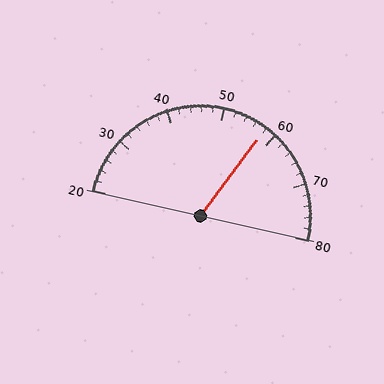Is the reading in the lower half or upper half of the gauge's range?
The reading is in the upper half of the range (20 to 80).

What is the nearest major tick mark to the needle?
The nearest major tick mark is 60.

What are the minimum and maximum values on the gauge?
The gauge ranges from 20 to 80.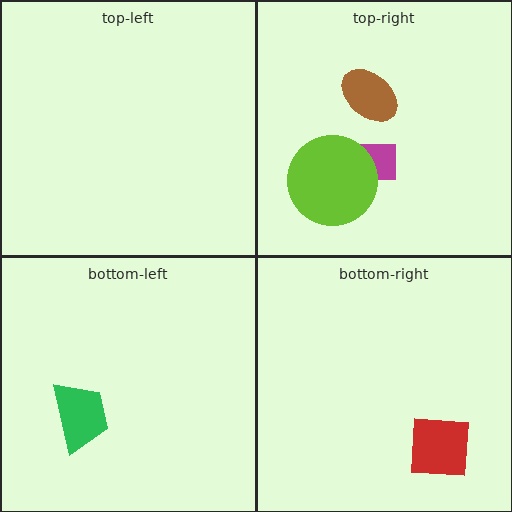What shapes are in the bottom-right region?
The red square.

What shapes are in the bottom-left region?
The green trapezoid.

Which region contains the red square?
The bottom-right region.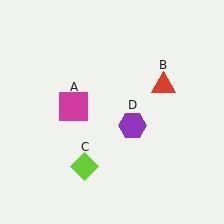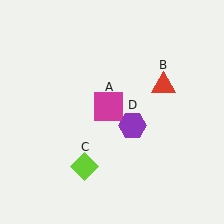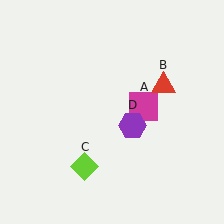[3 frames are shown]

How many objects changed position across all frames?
1 object changed position: magenta square (object A).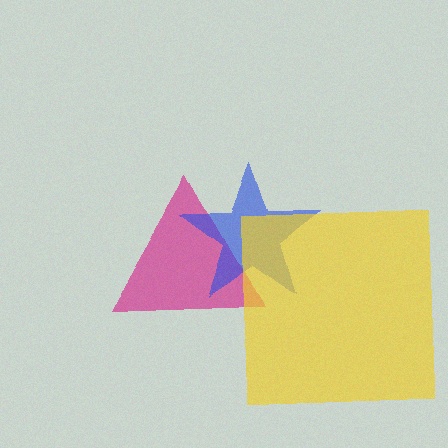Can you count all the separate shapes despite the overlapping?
Yes, there are 3 separate shapes.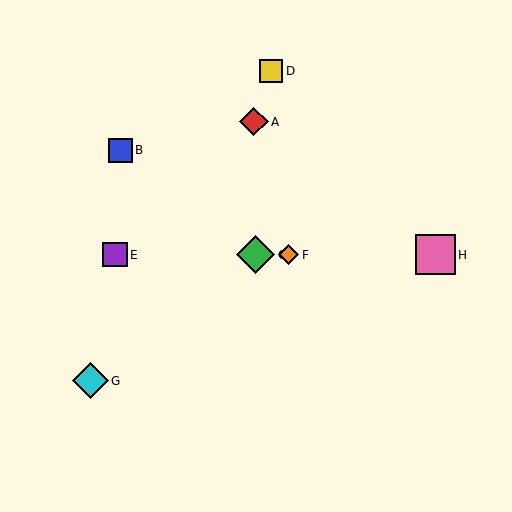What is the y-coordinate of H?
Object H is at y≈255.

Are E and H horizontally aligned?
Yes, both are at y≈255.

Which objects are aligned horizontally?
Objects C, E, F, H are aligned horizontally.